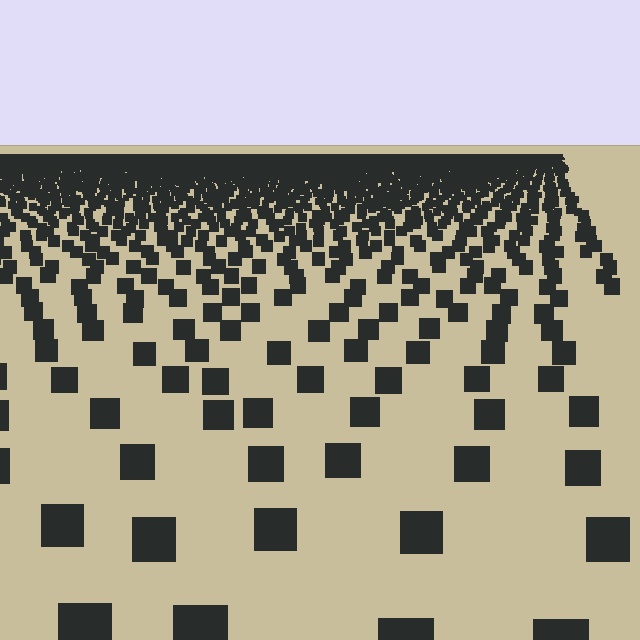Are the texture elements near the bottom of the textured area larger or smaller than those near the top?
Larger. Near the bottom, elements are closer to the viewer and appear at a bigger on-screen size.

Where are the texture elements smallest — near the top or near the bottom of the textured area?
Near the top.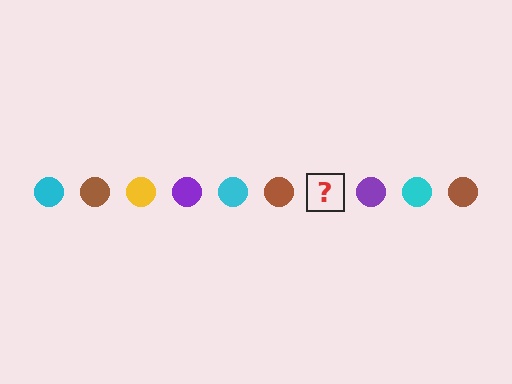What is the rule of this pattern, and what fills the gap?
The rule is that the pattern cycles through cyan, brown, yellow, purple circles. The gap should be filled with a yellow circle.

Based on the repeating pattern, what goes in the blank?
The blank should be a yellow circle.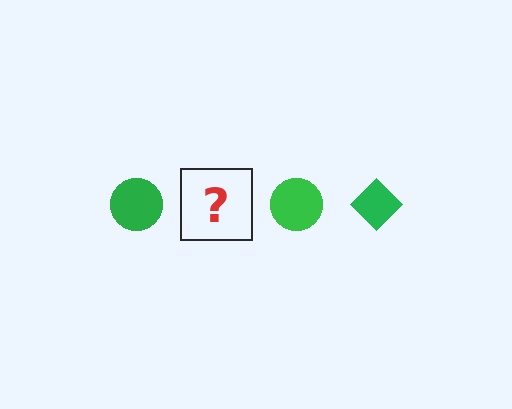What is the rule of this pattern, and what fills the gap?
The rule is that the pattern cycles through circle, diamond shapes in green. The gap should be filled with a green diamond.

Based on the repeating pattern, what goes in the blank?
The blank should be a green diamond.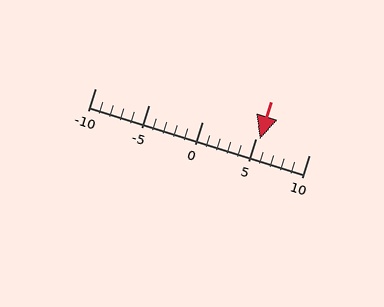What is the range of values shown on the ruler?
The ruler shows values from -10 to 10.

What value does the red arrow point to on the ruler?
The red arrow points to approximately 5.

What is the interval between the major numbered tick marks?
The major tick marks are spaced 5 units apart.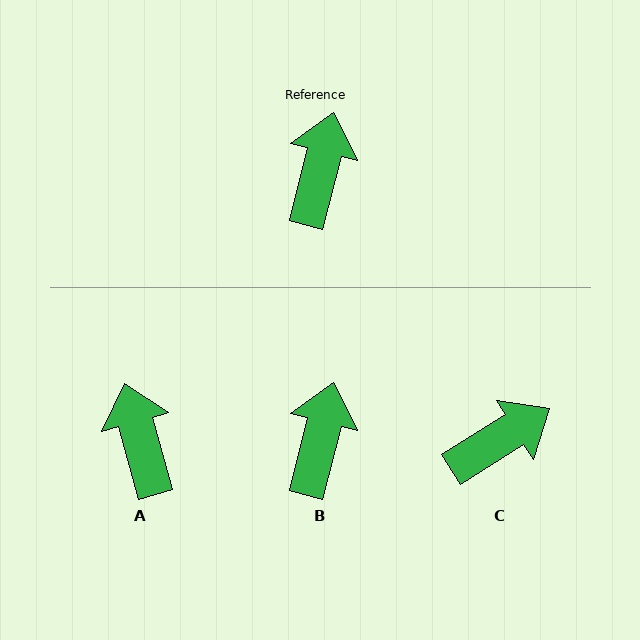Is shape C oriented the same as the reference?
No, it is off by about 44 degrees.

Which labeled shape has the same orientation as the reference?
B.